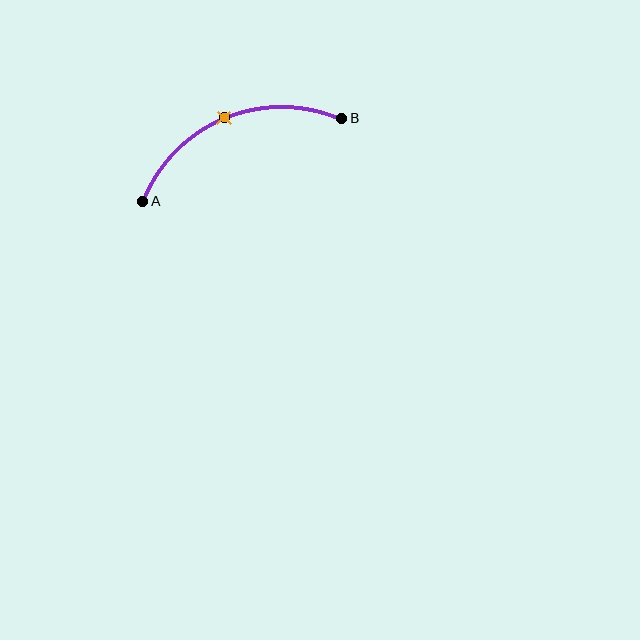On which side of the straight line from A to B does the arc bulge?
The arc bulges above the straight line connecting A and B.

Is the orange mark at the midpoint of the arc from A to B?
Yes. The orange mark lies on the arc at equal arc-length from both A and B — it is the arc midpoint.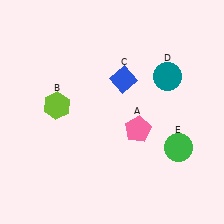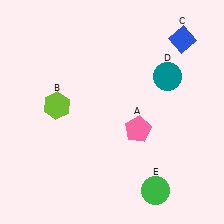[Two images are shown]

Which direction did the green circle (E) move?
The green circle (E) moved down.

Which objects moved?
The objects that moved are: the blue diamond (C), the green circle (E).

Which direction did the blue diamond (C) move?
The blue diamond (C) moved right.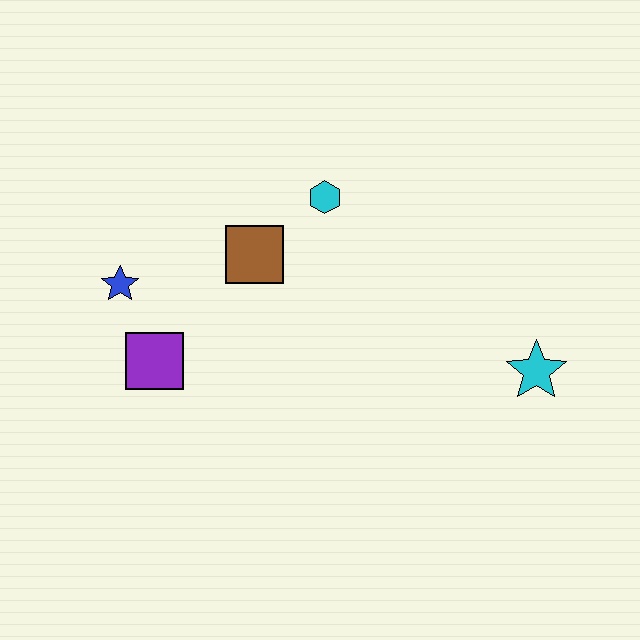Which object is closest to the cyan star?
The cyan hexagon is closest to the cyan star.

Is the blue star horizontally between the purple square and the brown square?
No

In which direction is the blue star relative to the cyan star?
The blue star is to the left of the cyan star.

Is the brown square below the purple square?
No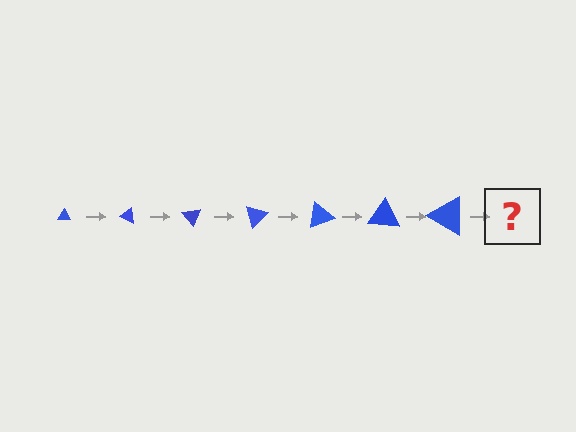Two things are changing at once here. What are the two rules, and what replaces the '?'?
The two rules are that the triangle grows larger each step and it rotates 25 degrees each step. The '?' should be a triangle, larger than the previous one and rotated 175 degrees from the start.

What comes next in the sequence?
The next element should be a triangle, larger than the previous one and rotated 175 degrees from the start.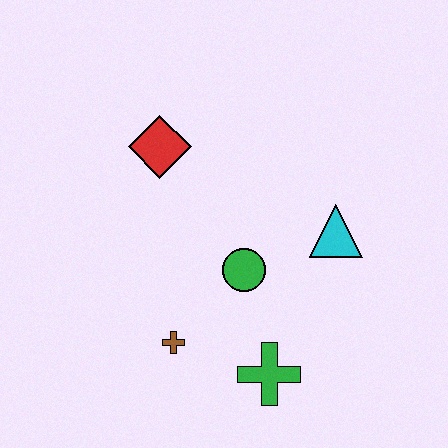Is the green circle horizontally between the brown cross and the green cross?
Yes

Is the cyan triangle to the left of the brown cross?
No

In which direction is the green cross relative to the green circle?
The green cross is below the green circle.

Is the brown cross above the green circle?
No